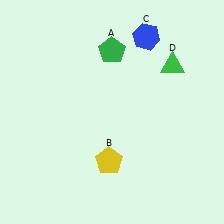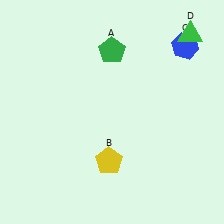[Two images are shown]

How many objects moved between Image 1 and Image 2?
2 objects moved between the two images.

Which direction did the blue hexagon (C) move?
The blue hexagon (C) moved right.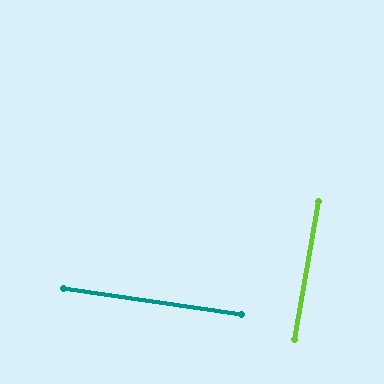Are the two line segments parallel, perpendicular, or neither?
Perpendicular — they meet at approximately 88°.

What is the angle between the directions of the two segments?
Approximately 88 degrees.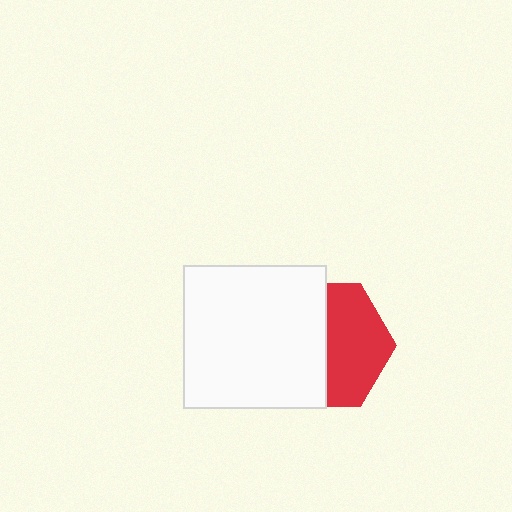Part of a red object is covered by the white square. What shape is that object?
It is a hexagon.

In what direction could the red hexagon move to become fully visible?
The red hexagon could move right. That would shift it out from behind the white square entirely.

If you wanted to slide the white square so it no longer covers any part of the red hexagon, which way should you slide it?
Slide it left — that is the most direct way to separate the two shapes.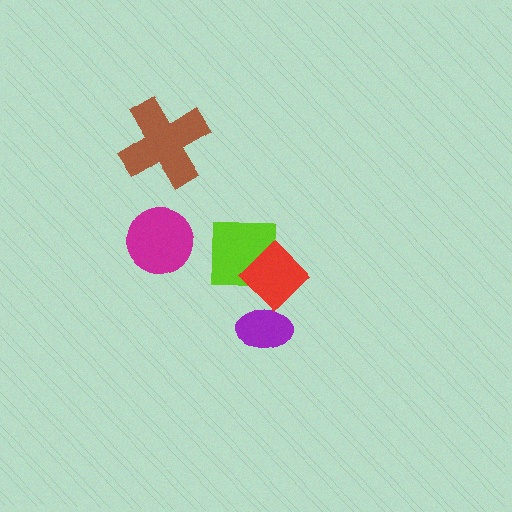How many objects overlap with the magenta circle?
0 objects overlap with the magenta circle.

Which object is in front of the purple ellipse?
The red diamond is in front of the purple ellipse.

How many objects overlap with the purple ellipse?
1 object overlaps with the purple ellipse.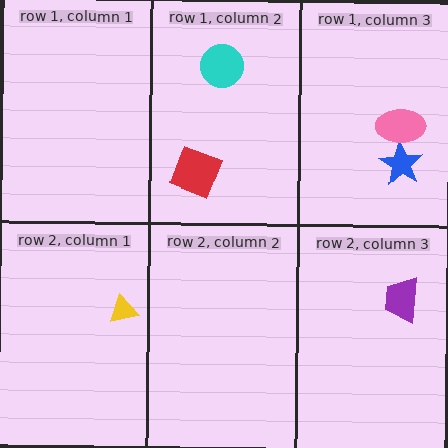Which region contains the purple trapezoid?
The row 2, column 3 region.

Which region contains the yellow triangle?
The row 2, column 1 region.